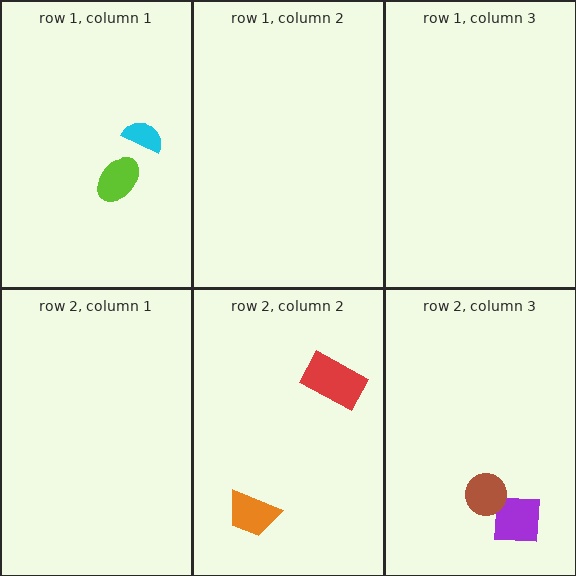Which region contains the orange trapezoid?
The row 2, column 2 region.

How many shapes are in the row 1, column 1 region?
2.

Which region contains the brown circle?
The row 2, column 3 region.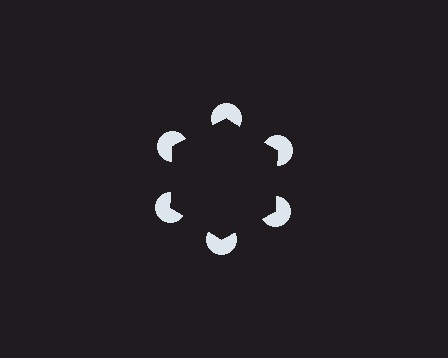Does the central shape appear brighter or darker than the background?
It typically appears slightly darker than the background, even though no actual brightness change is drawn.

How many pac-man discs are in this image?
There are 6 — one at each vertex of the illusory hexagon.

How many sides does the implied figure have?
6 sides.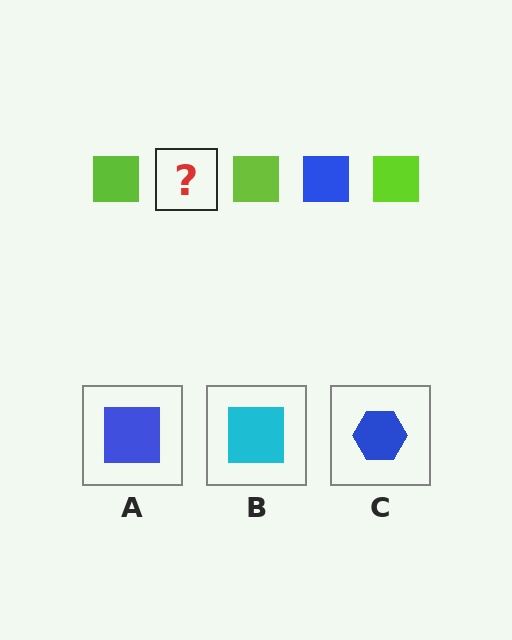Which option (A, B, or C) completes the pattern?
A.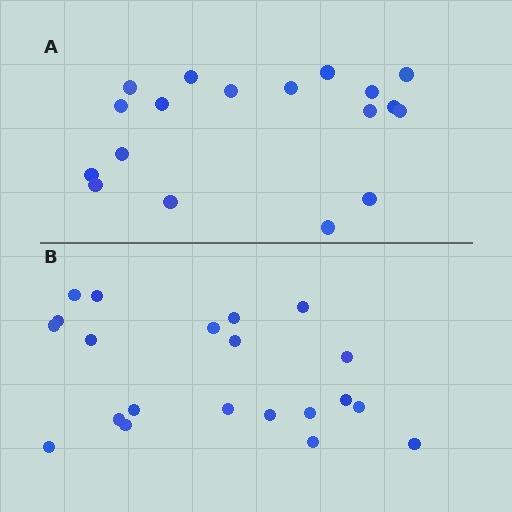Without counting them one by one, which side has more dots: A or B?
Region B (the bottom region) has more dots.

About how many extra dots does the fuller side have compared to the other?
Region B has just a few more — roughly 2 or 3 more dots than region A.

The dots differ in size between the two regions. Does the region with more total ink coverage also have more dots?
No. Region A has more total ink coverage because its dots are larger, but region B actually contains more individual dots. Total area can be misleading — the number of items is what matters here.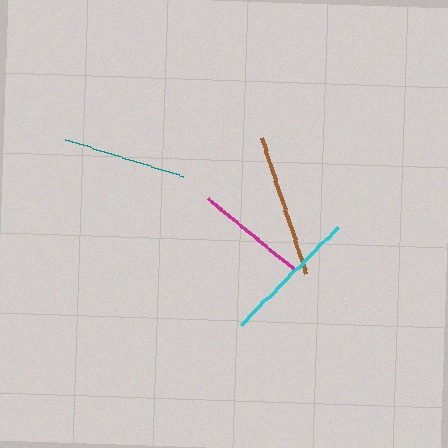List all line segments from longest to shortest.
From longest to shortest: brown, cyan, teal, magenta.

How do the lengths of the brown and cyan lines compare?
The brown and cyan lines are approximately the same length.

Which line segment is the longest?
The brown line is the longest at approximately 143 pixels.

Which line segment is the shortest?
The magenta line is the shortest at approximately 114 pixels.